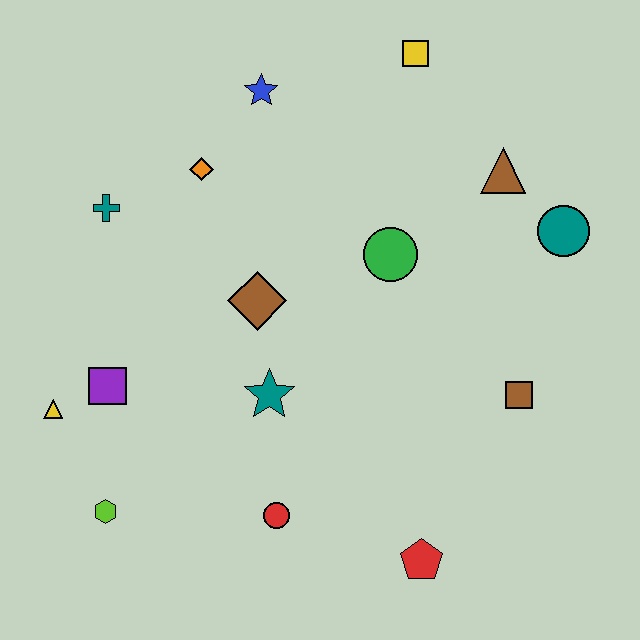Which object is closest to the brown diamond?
The teal star is closest to the brown diamond.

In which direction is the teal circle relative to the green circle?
The teal circle is to the right of the green circle.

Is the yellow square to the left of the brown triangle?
Yes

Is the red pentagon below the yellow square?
Yes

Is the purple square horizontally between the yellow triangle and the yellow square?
Yes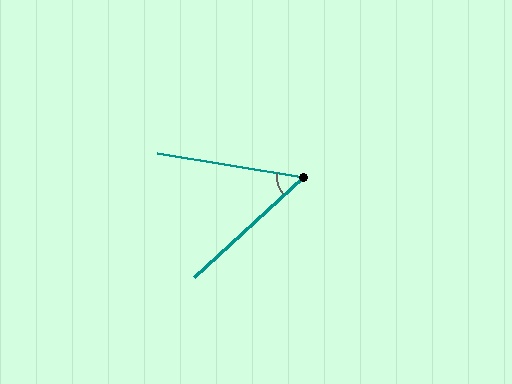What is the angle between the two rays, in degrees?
Approximately 52 degrees.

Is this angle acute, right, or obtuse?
It is acute.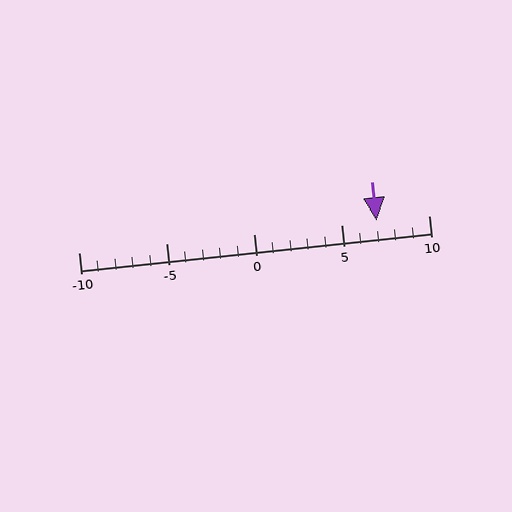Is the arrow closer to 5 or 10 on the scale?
The arrow is closer to 5.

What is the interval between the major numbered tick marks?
The major tick marks are spaced 5 units apart.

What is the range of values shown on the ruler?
The ruler shows values from -10 to 10.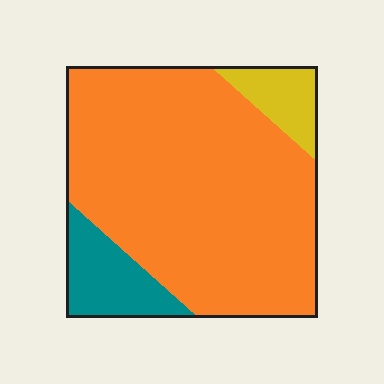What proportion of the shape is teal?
Teal covers around 10% of the shape.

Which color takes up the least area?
Yellow, at roughly 10%.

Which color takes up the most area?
Orange, at roughly 80%.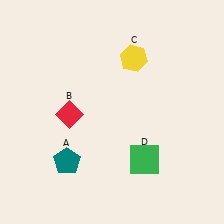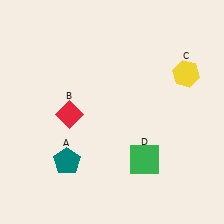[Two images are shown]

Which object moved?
The yellow hexagon (C) moved right.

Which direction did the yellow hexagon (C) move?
The yellow hexagon (C) moved right.